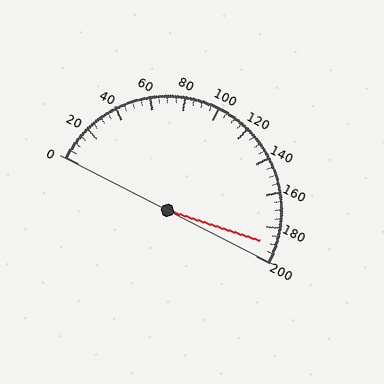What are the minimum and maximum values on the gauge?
The gauge ranges from 0 to 200.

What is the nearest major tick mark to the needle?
The nearest major tick mark is 200.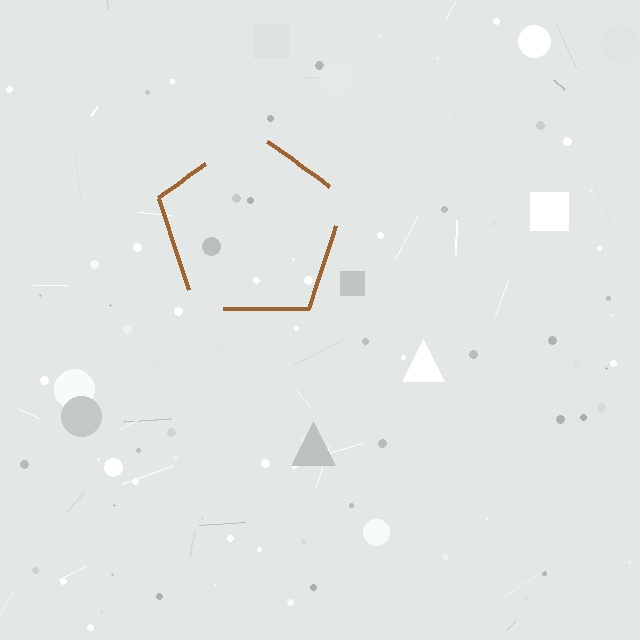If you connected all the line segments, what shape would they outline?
They would outline a pentagon.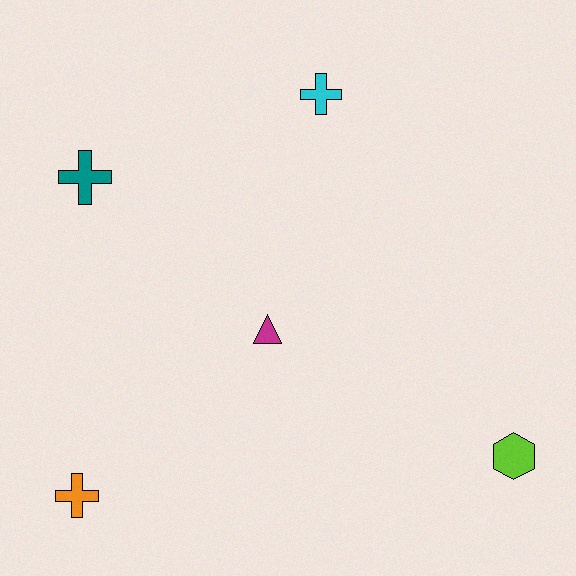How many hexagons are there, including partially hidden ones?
There is 1 hexagon.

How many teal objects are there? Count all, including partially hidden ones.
There is 1 teal object.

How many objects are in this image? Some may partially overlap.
There are 5 objects.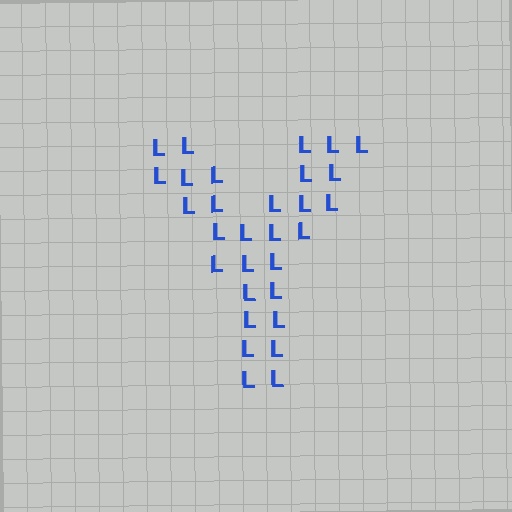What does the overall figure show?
The overall figure shows the letter Y.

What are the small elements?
The small elements are letter L's.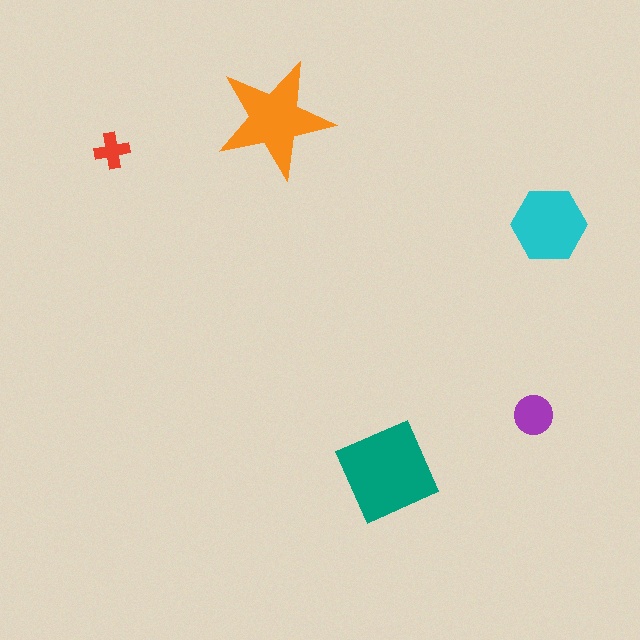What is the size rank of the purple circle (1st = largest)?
4th.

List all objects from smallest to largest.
The red cross, the purple circle, the cyan hexagon, the orange star, the teal square.